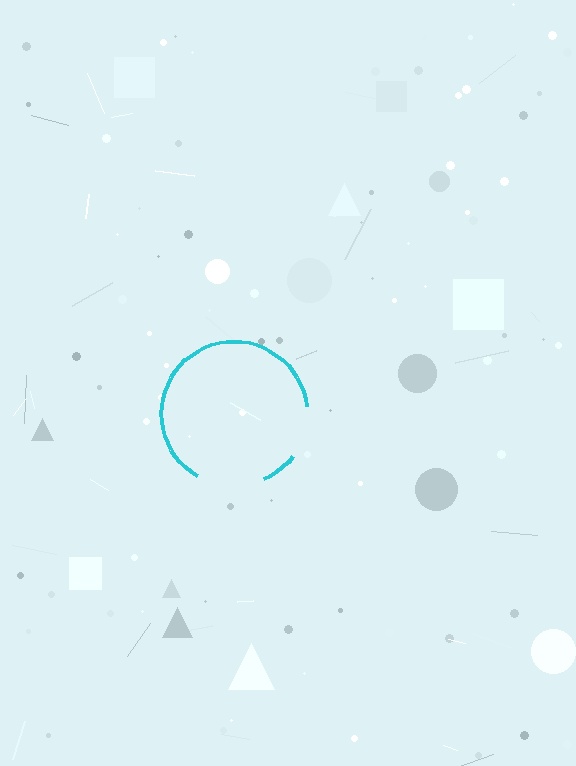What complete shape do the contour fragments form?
The contour fragments form a circle.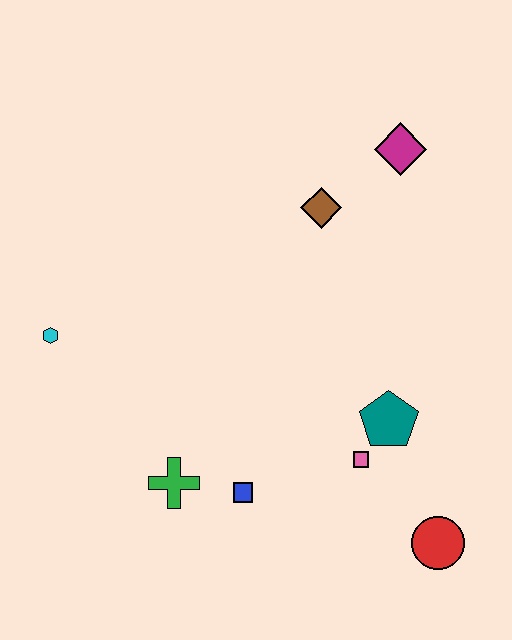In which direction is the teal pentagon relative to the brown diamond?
The teal pentagon is below the brown diamond.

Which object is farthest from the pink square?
The cyan hexagon is farthest from the pink square.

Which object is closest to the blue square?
The green cross is closest to the blue square.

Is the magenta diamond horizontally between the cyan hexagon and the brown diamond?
No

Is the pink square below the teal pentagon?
Yes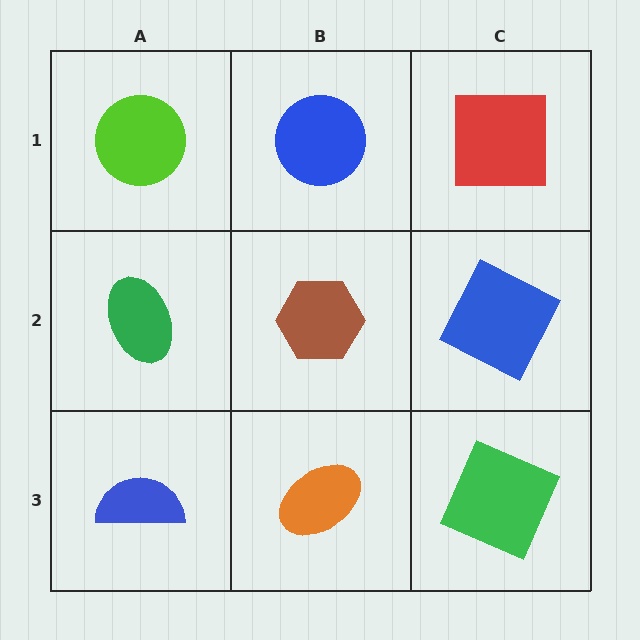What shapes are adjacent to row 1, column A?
A green ellipse (row 2, column A), a blue circle (row 1, column B).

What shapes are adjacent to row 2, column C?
A red square (row 1, column C), a green square (row 3, column C), a brown hexagon (row 2, column B).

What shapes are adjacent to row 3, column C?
A blue square (row 2, column C), an orange ellipse (row 3, column B).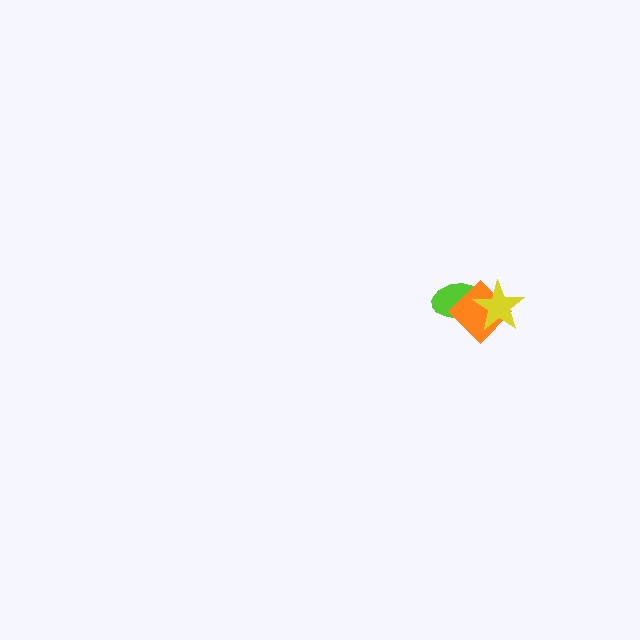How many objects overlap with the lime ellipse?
2 objects overlap with the lime ellipse.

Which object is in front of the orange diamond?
The yellow star is in front of the orange diamond.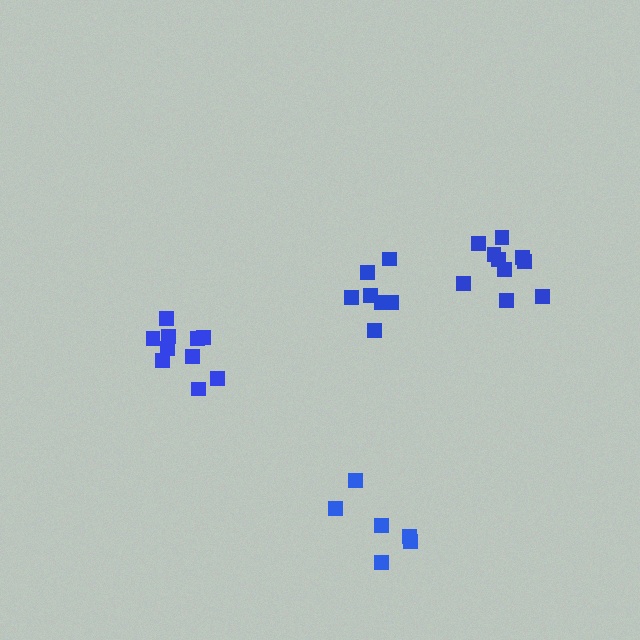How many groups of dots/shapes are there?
There are 4 groups.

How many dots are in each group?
Group 1: 10 dots, Group 2: 10 dots, Group 3: 7 dots, Group 4: 6 dots (33 total).